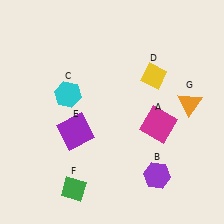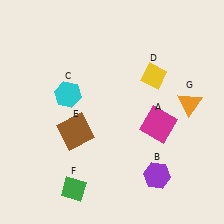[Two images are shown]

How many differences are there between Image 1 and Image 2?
There is 1 difference between the two images.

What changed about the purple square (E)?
In Image 1, E is purple. In Image 2, it changed to brown.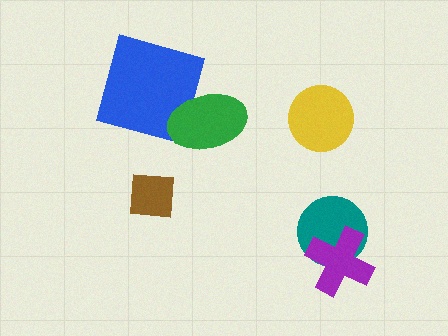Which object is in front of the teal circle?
The purple cross is in front of the teal circle.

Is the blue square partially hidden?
Yes, it is partially covered by another shape.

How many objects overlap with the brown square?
0 objects overlap with the brown square.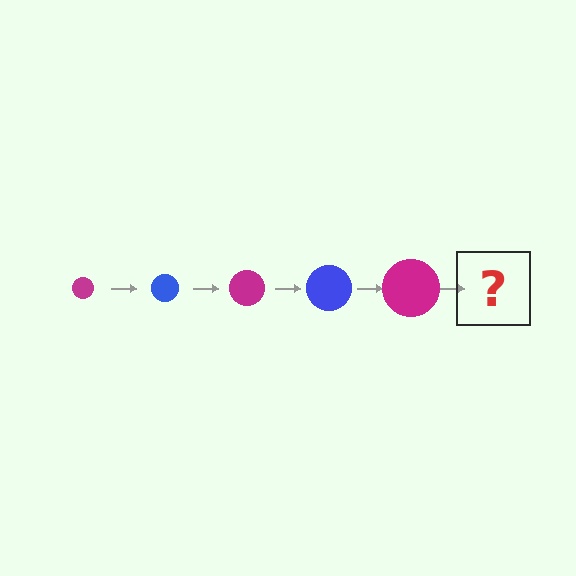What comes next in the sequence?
The next element should be a blue circle, larger than the previous one.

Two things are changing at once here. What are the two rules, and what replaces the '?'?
The two rules are that the circle grows larger each step and the color cycles through magenta and blue. The '?' should be a blue circle, larger than the previous one.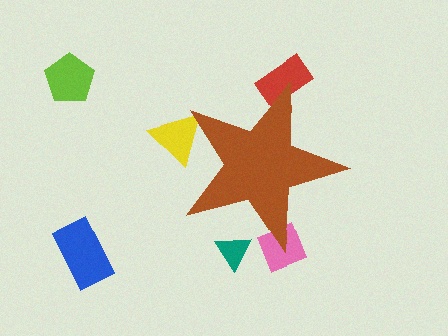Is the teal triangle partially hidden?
Yes, the teal triangle is partially hidden behind the brown star.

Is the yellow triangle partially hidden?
Yes, the yellow triangle is partially hidden behind the brown star.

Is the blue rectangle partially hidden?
No, the blue rectangle is fully visible.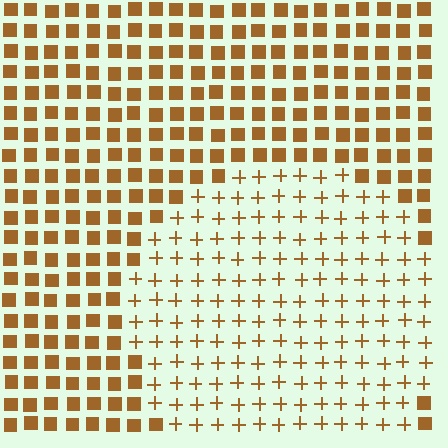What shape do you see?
I see a circle.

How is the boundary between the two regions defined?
The boundary is defined by a change in element shape: plus signs inside vs. squares outside. All elements share the same color and spacing.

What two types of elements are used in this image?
The image uses plus signs inside the circle region and squares outside it.